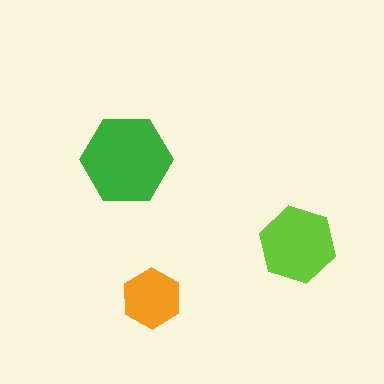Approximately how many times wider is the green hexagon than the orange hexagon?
About 1.5 times wider.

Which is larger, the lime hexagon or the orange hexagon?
The lime one.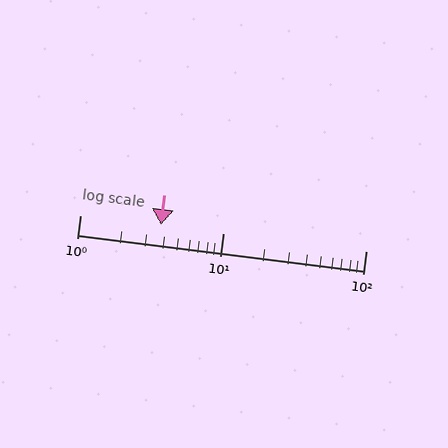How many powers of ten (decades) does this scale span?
The scale spans 2 decades, from 1 to 100.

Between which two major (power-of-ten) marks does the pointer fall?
The pointer is between 1 and 10.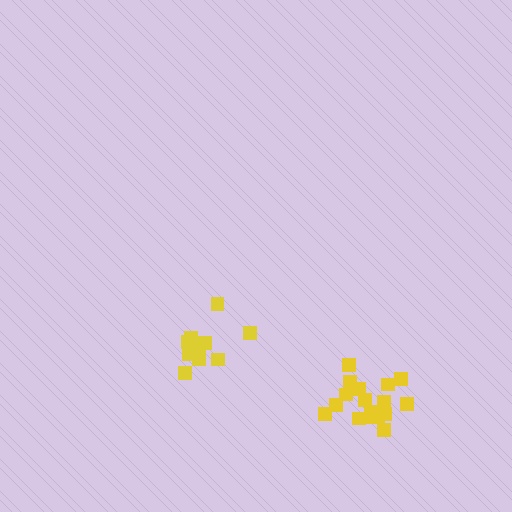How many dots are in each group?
Group 1: 17 dots, Group 2: 11 dots (28 total).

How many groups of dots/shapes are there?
There are 2 groups.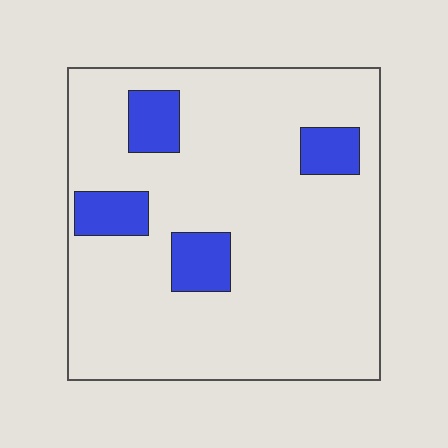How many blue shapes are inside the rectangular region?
4.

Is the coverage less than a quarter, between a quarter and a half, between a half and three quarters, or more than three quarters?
Less than a quarter.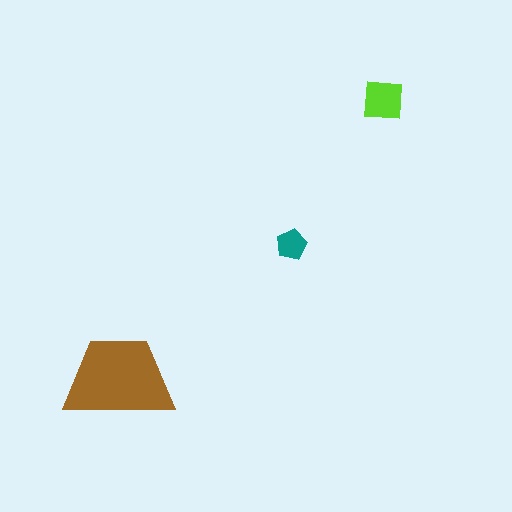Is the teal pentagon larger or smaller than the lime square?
Smaller.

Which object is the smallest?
The teal pentagon.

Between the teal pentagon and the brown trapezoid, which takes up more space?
The brown trapezoid.